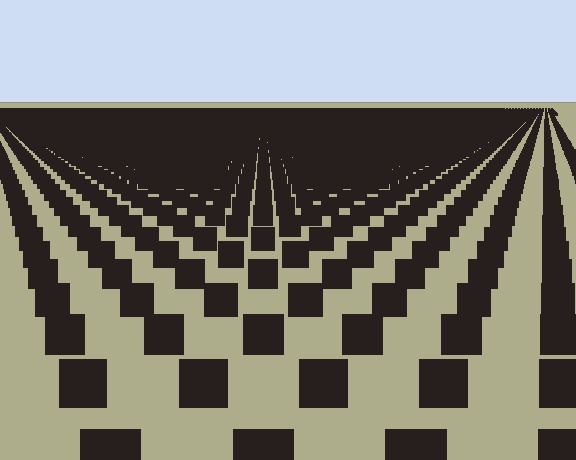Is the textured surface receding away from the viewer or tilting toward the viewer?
The surface is receding away from the viewer. Texture elements get smaller and denser toward the top.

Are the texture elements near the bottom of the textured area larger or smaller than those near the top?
Larger. Near the bottom, elements are closer to the viewer and appear at a bigger on-screen size.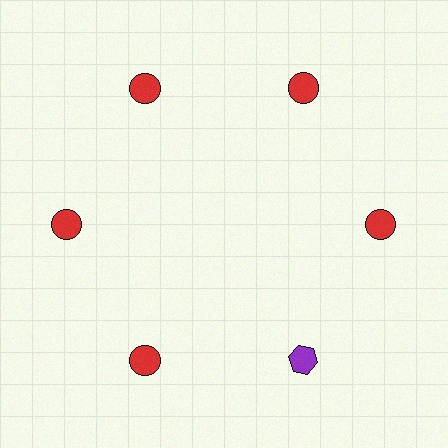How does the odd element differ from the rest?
It differs in both color (purple instead of red) and shape (hexagon instead of circle).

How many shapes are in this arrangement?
There are 6 shapes arranged in a ring pattern.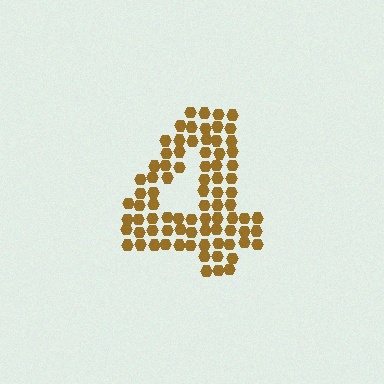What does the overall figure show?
The overall figure shows the digit 4.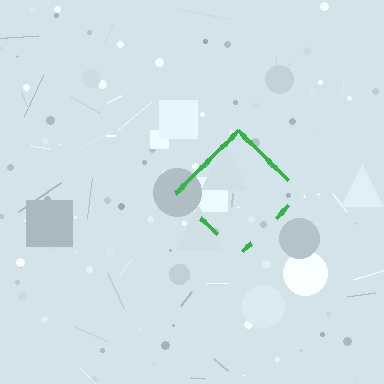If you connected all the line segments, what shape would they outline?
They would outline a diamond.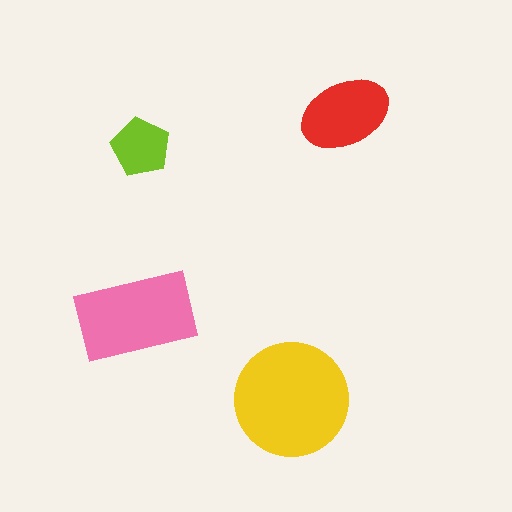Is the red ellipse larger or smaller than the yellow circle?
Smaller.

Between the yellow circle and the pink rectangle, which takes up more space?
The yellow circle.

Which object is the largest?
The yellow circle.